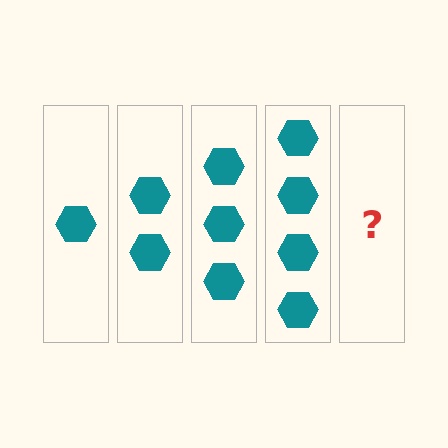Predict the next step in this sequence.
The next step is 5 hexagons.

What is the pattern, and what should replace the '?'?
The pattern is that each step adds one more hexagon. The '?' should be 5 hexagons.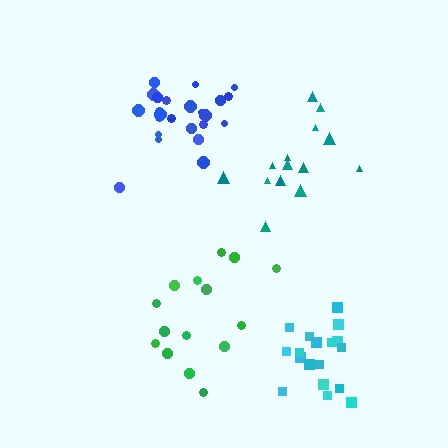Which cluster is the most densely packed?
Cyan.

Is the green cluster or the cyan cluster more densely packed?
Cyan.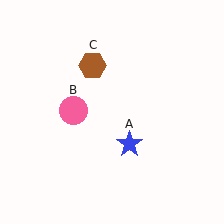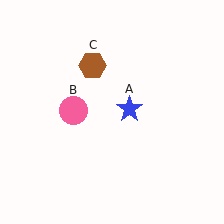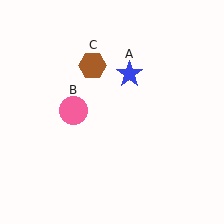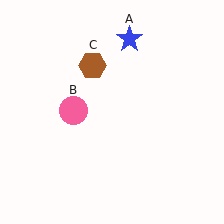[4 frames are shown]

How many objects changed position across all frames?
1 object changed position: blue star (object A).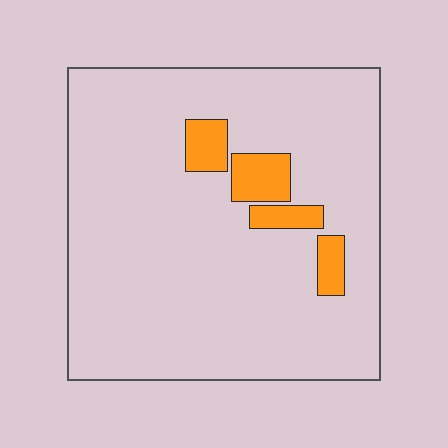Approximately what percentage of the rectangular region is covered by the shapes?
Approximately 10%.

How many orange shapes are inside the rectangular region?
4.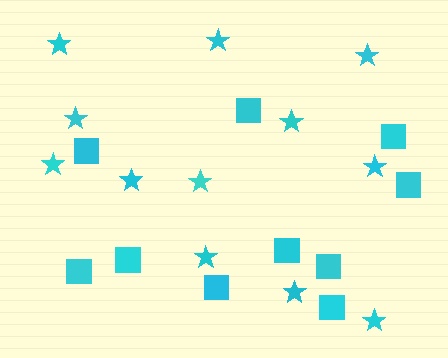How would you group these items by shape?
There are 2 groups: one group of squares (10) and one group of stars (12).